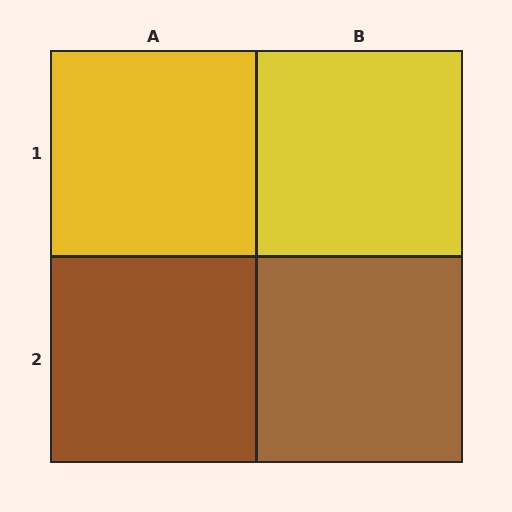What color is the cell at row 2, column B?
Brown.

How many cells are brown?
2 cells are brown.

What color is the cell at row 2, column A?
Brown.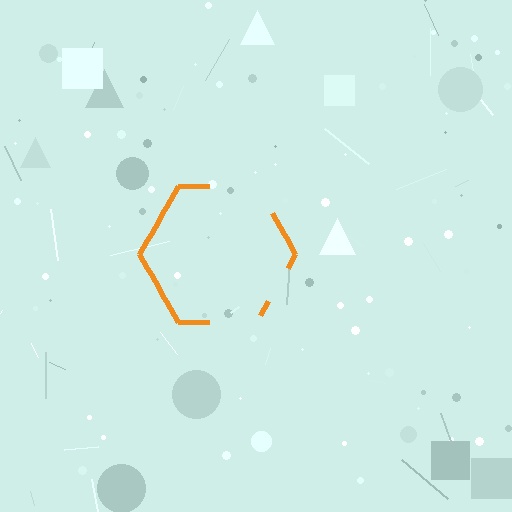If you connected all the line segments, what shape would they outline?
They would outline a hexagon.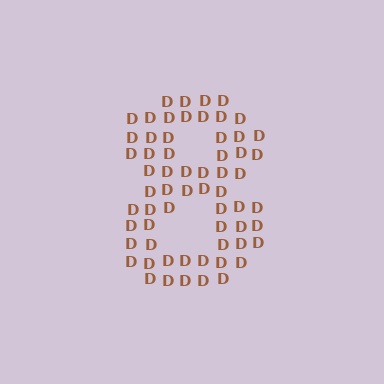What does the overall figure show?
The overall figure shows the digit 8.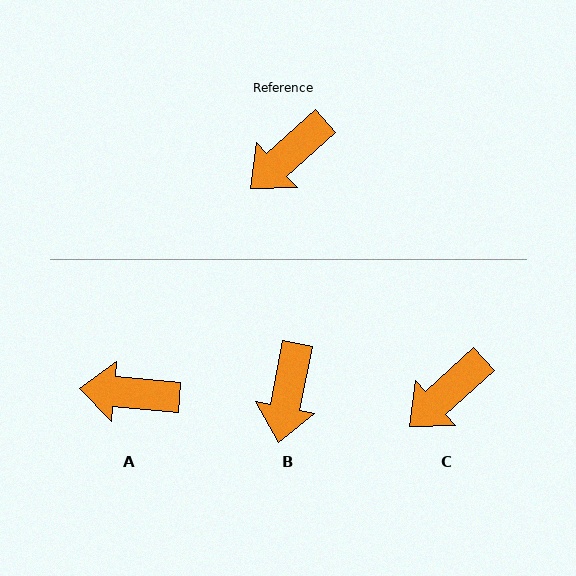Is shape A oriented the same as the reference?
No, it is off by about 47 degrees.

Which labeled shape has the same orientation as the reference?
C.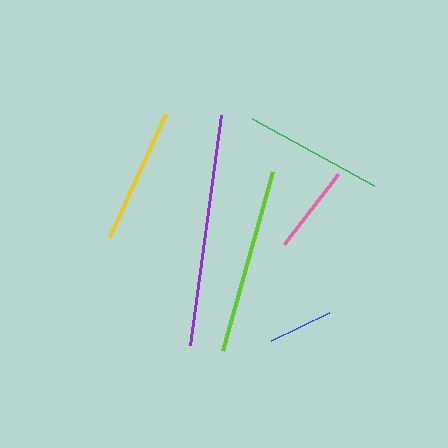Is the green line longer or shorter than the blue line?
The green line is longer than the blue line.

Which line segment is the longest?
The purple line is the longest at approximately 231 pixels.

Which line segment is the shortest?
The blue line is the shortest at approximately 65 pixels.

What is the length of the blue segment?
The blue segment is approximately 65 pixels long.